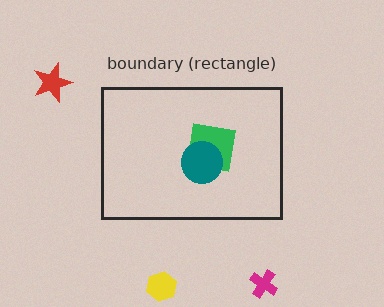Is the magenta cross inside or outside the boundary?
Outside.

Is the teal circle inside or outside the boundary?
Inside.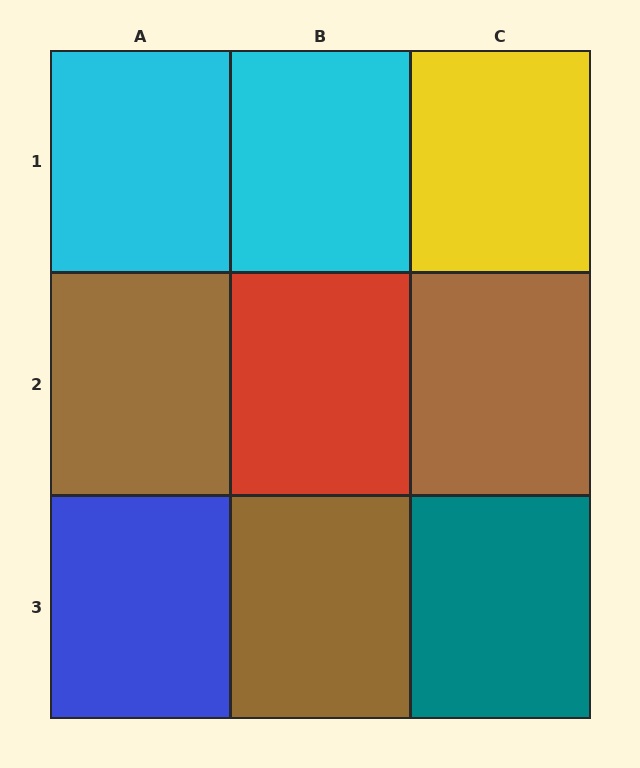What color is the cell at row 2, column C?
Brown.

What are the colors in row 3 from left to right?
Blue, brown, teal.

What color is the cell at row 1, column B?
Cyan.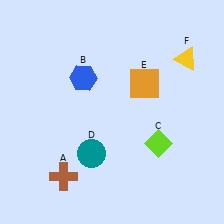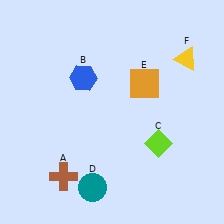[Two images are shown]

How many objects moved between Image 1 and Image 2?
1 object moved between the two images.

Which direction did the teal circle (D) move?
The teal circle (D) moved down.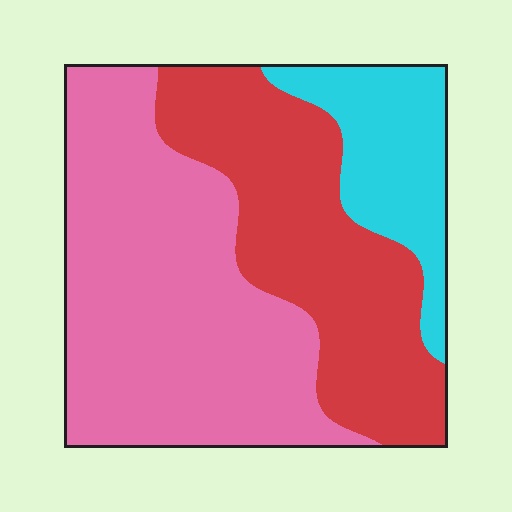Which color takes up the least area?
Cyan, at roughly 15%.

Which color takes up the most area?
Pink, at roughly 50%.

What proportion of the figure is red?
Red takes up about one third (1/3) of the figure.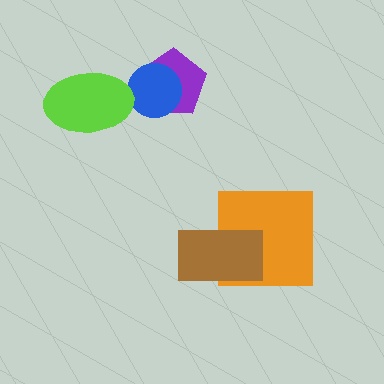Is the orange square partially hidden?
Yes, it is partially covered by another shape.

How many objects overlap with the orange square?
1 object overlaps with the orange square.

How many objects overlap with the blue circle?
1 object overlaps with the blue circle.